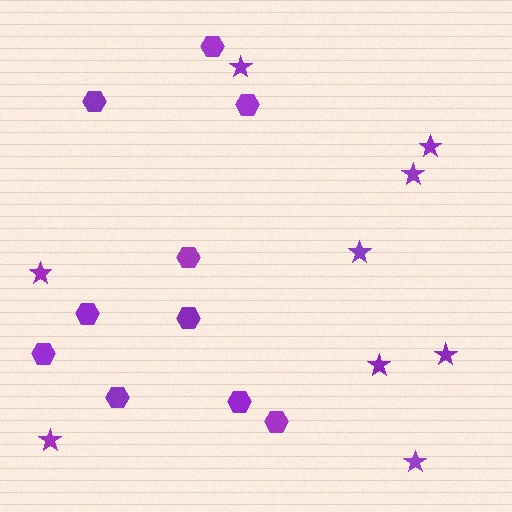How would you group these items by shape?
There are 2 groups: one group of stars (9) and one group of hexagons (10).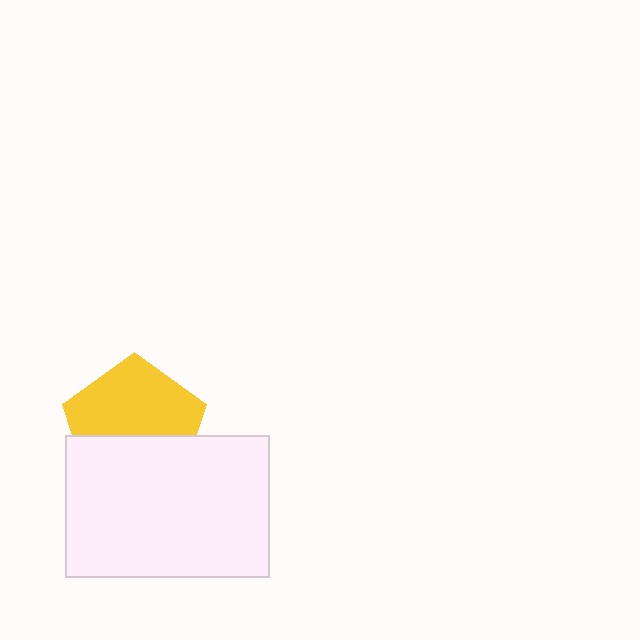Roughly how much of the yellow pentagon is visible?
About half of it is visible (roughly 58%).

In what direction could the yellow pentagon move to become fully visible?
The yellow pentagon could move up. That would shift it out from behind the white rectangle entirely.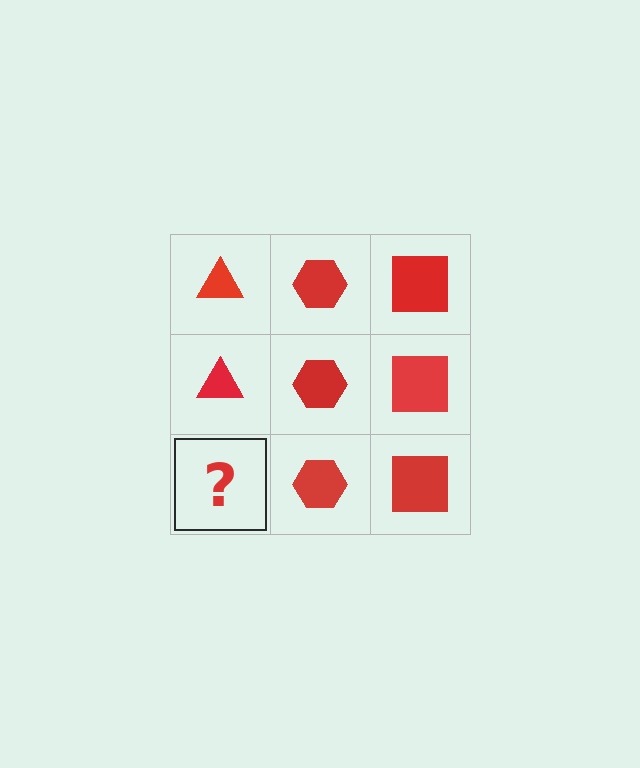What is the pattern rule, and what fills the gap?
The rule is that each column has a consistent shape. The gap should be filled with a red triangle.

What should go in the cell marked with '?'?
The missing cell should contain a red triangle.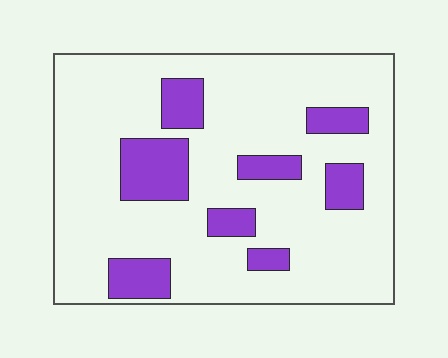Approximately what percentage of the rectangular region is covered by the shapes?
Approximately 20%.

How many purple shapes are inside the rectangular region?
8.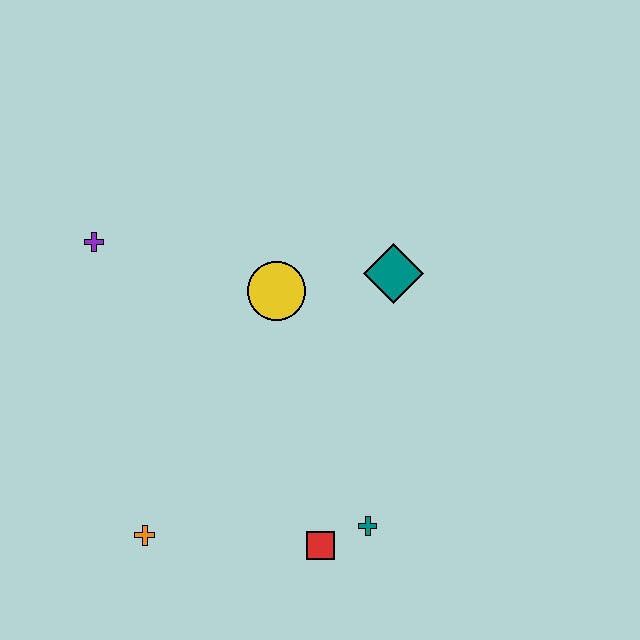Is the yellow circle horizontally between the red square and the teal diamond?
No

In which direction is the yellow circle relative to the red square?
The yellow circle is above the red square.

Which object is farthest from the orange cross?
The teal diamond is farthest from the orange cross.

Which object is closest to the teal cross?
The red square is closest to the teal cross.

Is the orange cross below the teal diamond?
Yes